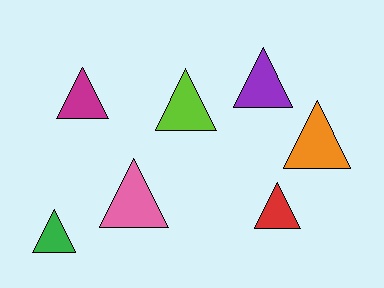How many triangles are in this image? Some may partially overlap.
There are 7 triangles.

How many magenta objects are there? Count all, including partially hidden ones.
There is 1 magenta object.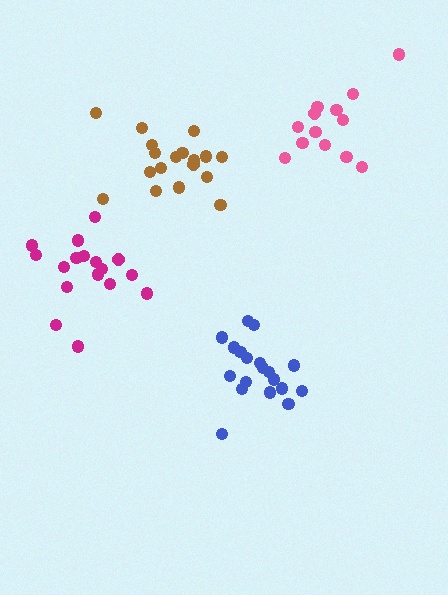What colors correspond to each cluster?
The clusters are colored: pink, brown, blue, magenta.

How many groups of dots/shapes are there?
There are 4 groups.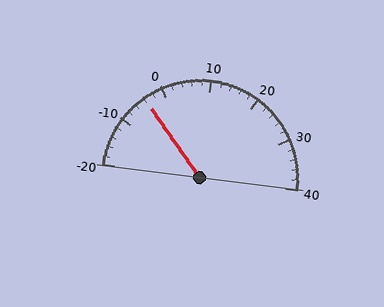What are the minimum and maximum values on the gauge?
The gauge ranges from -20 to 40.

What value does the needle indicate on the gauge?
The needle indicates approximately -4.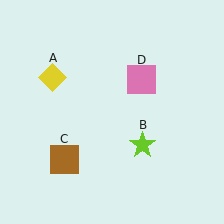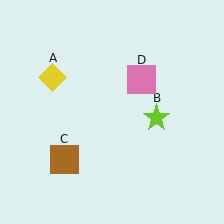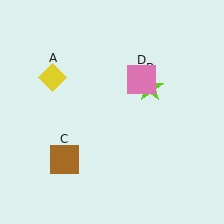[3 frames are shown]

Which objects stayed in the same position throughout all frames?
Yellow diamond (object A) and brown square (object C) and pink square (object D) remained stationary.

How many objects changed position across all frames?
1 object changed position: lime star (object B).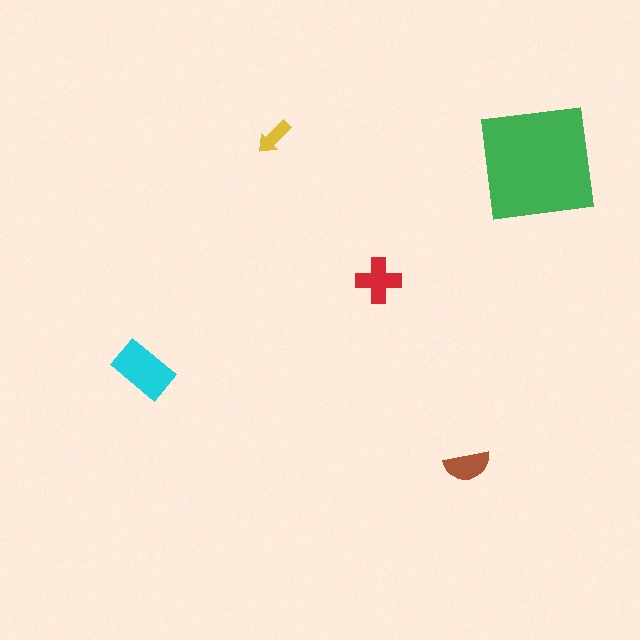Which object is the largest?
The green square.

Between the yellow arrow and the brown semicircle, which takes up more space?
The brown semicircle.